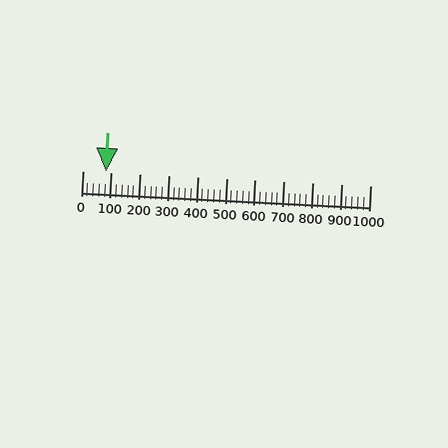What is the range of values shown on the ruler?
The ruler shows values from 0 to 1000.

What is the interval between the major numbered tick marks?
The major tick marks are spaced 100 units apart.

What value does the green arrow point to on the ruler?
The green arrow points to approximately 80.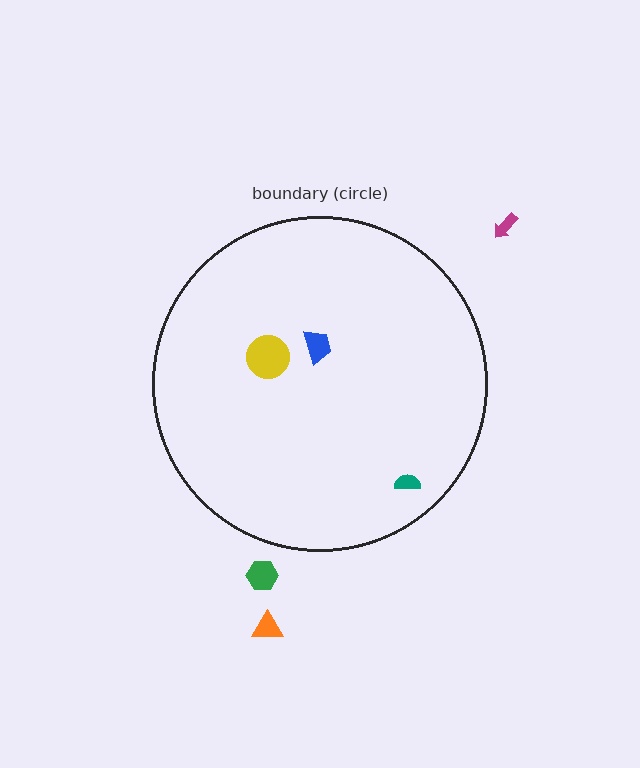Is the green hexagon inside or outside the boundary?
Outside.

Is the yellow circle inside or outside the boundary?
Inside.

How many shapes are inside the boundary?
3 inside, 3 outside.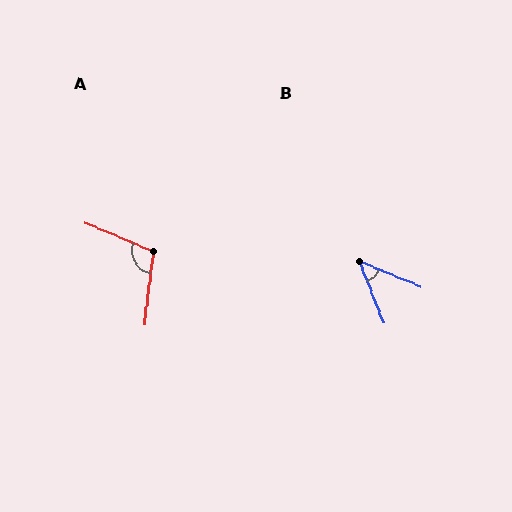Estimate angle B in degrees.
Approximately 46 degrees.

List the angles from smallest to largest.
B (46°), A (106°).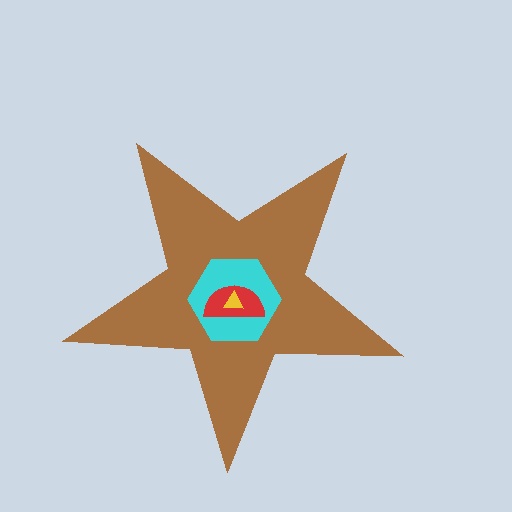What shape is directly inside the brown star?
The cyan hexagon.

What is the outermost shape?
The brown star.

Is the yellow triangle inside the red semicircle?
Yes.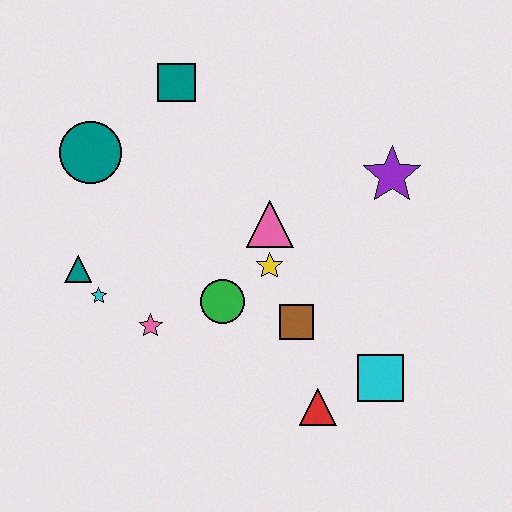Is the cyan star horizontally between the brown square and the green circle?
No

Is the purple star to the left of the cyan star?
No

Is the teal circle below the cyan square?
No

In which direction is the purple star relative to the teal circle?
The purple star is to the right of the teal circle.